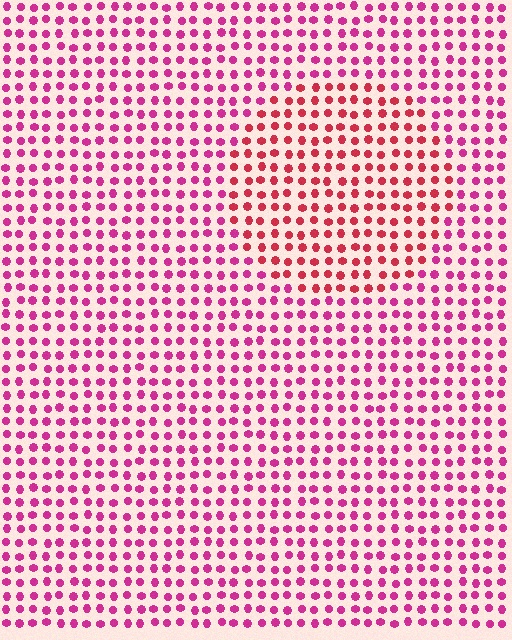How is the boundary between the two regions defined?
The boundary is defined purely by a slight shift in hue (about 28 degrees). Spacing, size, and orientation are identical on both sides.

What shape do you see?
I see a circle.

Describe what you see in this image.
The image is filled with small magenta elements in a uniform arrangement. A circle-shaped region is visible where the elements are tinted to a slightly different hue, forming a subtle color boundary.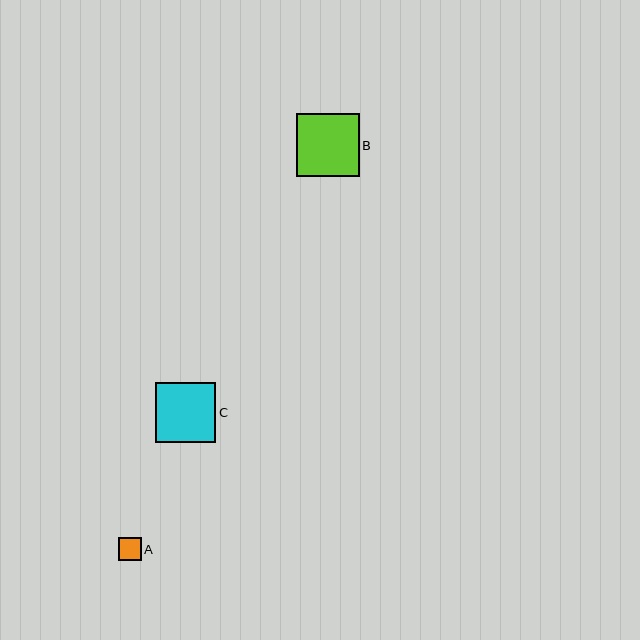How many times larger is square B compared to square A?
Square B is approximately 2.8 times the size of square A.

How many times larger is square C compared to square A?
Square C is approximately 2.6 times the size of square A.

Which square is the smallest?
Square A is the smallest with a size of approximately 23 pixels.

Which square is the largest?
Square B is the largest with a size of approximately 63 pixels.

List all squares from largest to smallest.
From largest to smallest: B, C, A.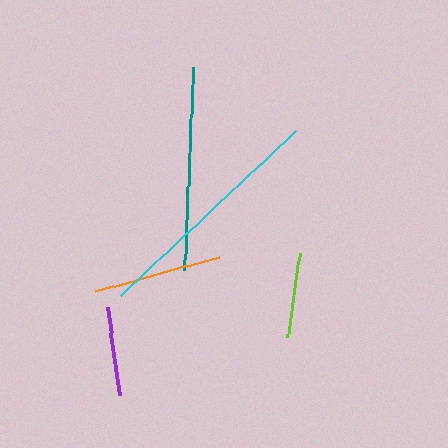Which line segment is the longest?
The cyan line is the longest at approximately 240 pixels.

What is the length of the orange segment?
The orange segment is approximately 128 pixels long.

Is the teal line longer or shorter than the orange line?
The teal line is longer than the orange line.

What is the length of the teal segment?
The teal segment is approximately 204 pixels long.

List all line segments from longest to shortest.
From longest to shortest: cyan, teal, orange, purple, lime.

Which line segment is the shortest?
The lime line is the shortest at approximately 85 pixels.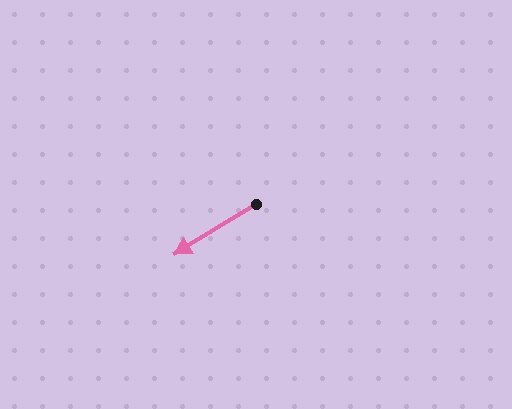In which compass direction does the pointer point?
Southwest.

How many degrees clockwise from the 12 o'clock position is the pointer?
Approximately 239 degrees.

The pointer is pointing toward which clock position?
Roughly 8 o'clock.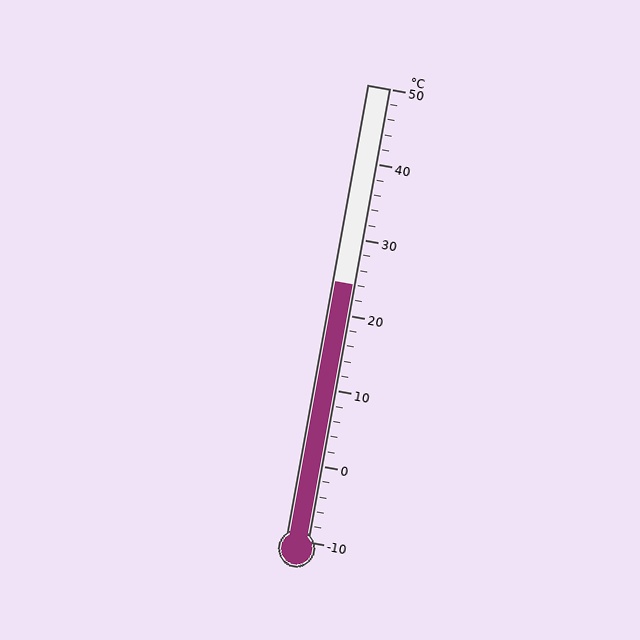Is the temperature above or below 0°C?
The temperature is above 0°C.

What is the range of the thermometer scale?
The thermometer scale ranges from -10°C to 50°C.